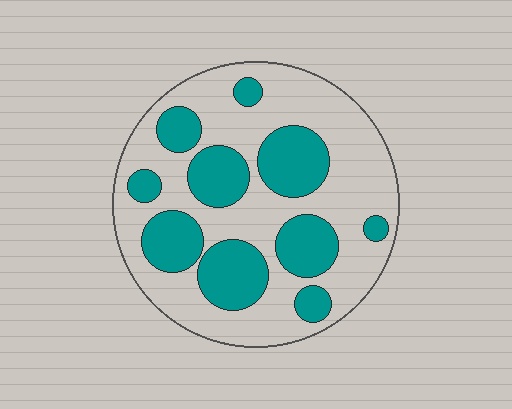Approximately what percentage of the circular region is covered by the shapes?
Approximately 35%.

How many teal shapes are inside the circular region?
10.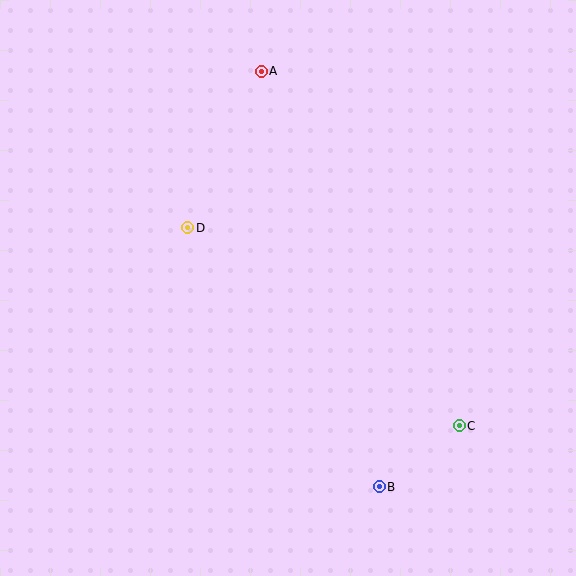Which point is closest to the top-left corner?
Point A is closest to the top-left corner.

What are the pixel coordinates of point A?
Point A is at (261, 71).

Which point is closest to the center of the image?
Point D at (188, 228) is closest to the center.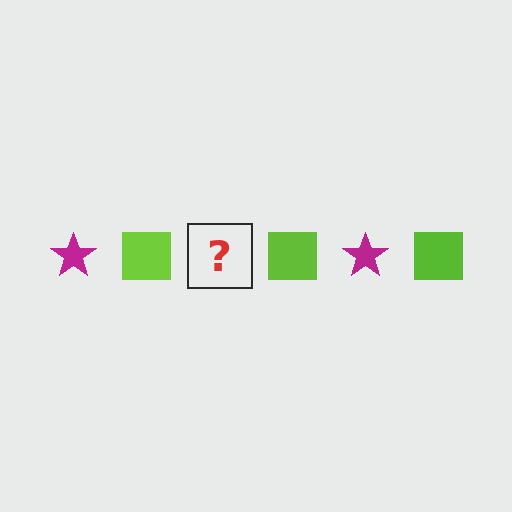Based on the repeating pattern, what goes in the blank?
The blank should be a magenta star.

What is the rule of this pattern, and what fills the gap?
The rule is that the pattern alternates between magenta star and lime square. The gap should be filled with a magenta star.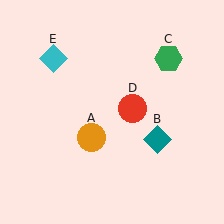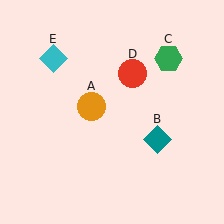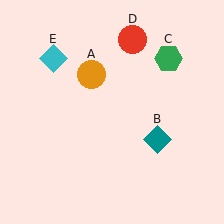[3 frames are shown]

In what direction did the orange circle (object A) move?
The orange circle (object A) moved up.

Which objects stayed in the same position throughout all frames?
Teal diamond (object B) and green hexagon (object C) and cyan diamond (object E) remained stationary.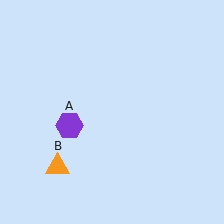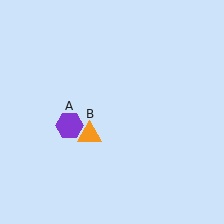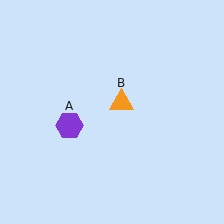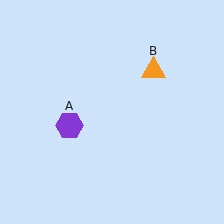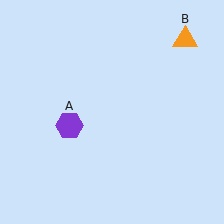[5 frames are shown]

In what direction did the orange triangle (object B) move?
The orange triangle (object B) moved up and to the right.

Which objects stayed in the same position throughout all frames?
Purple hexagon (object A) remained stationary.